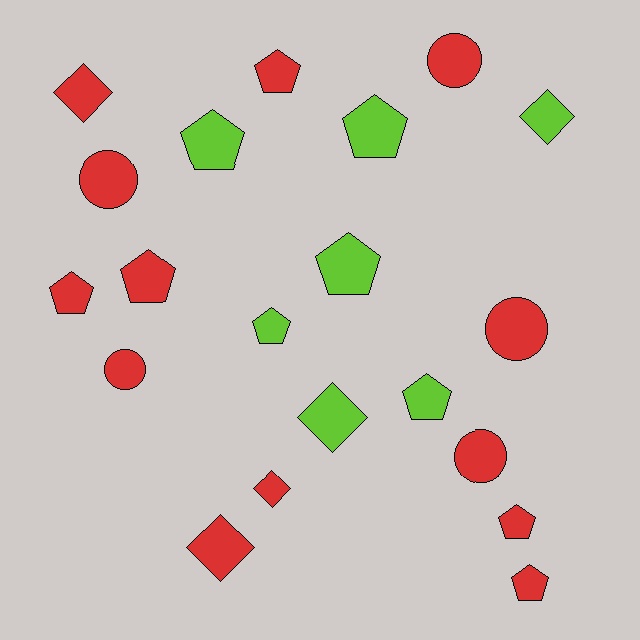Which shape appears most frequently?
Pentagon, with 10 objects.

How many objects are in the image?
There are 20 objects.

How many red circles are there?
There are 5 red circles.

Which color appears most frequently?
Red, with 13 objects.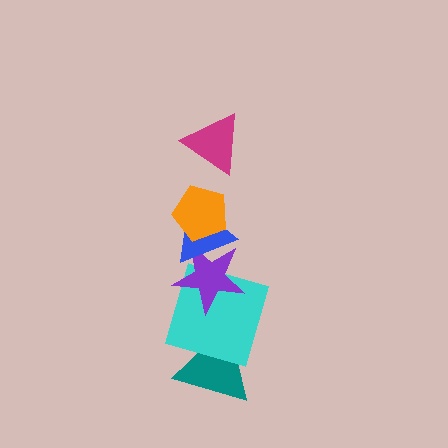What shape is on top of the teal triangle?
The cyan square is on top of the teal triangle.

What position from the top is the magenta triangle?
The magenta triangle is 1st from the top.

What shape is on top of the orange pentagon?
The magenta triangle is on top of the orange pentagon.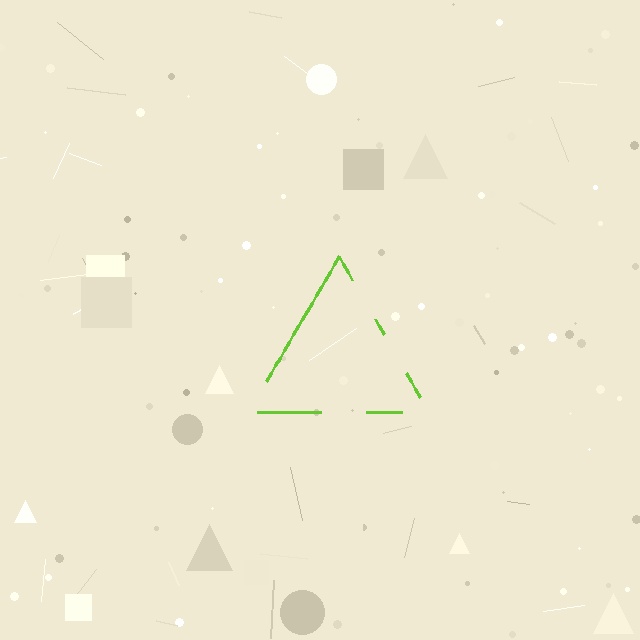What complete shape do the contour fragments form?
The contour fragments form a triangle.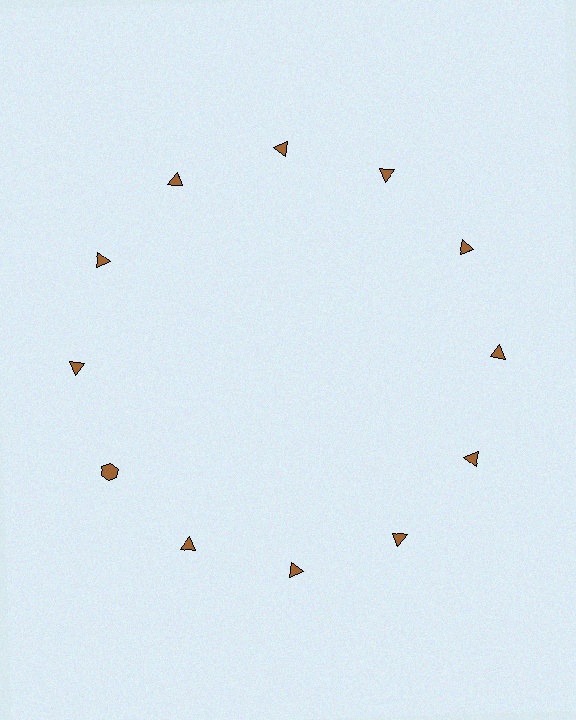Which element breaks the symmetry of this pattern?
The brown hexagon at roughly the 8 o'clock position breaks the symmetry. All other shapes are brown triangles.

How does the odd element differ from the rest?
It has a different shape: hexagon instead of triangle.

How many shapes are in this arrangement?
There are 12 shapes arranged in a ring pattern.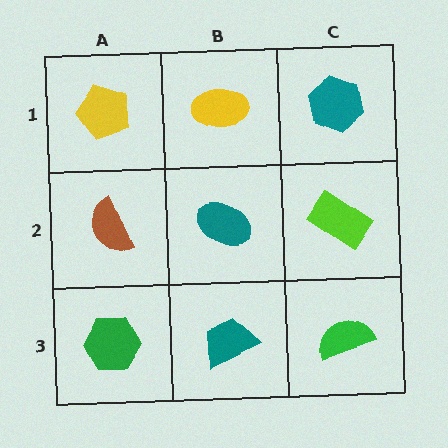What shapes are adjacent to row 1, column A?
A brown semicircle (row 2, column A), a yellow ellipse (row 1, column B).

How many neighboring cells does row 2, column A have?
3.